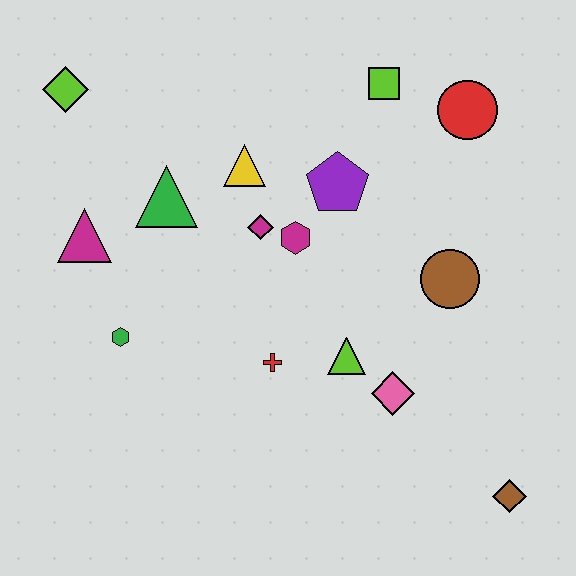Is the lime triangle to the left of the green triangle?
No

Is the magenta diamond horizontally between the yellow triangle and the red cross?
Yes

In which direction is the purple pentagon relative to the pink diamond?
The purple pentagon is above the pink diamond.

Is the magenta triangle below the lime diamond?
Yes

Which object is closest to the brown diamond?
The pink diamond is closest to the brown diamond.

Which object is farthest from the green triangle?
The brown diamond is farthest from the green triangle.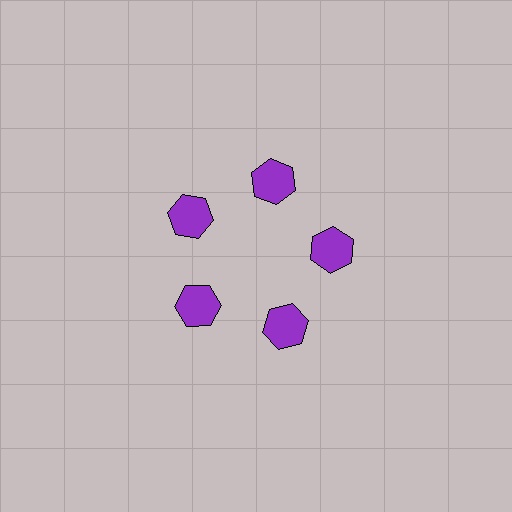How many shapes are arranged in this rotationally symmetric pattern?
There are 5 shapes, arranged in 5 groups of 1.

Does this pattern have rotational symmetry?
Yes, this pattern has 5-fold rotational symmetry. It looks the same after rotating 72 degrees around the center.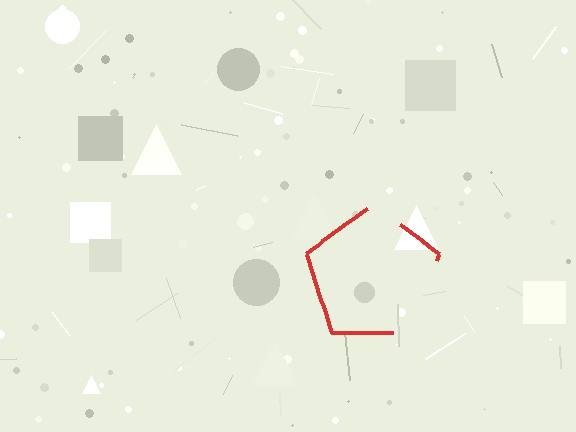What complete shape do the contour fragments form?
The contour fragments form a pentagon.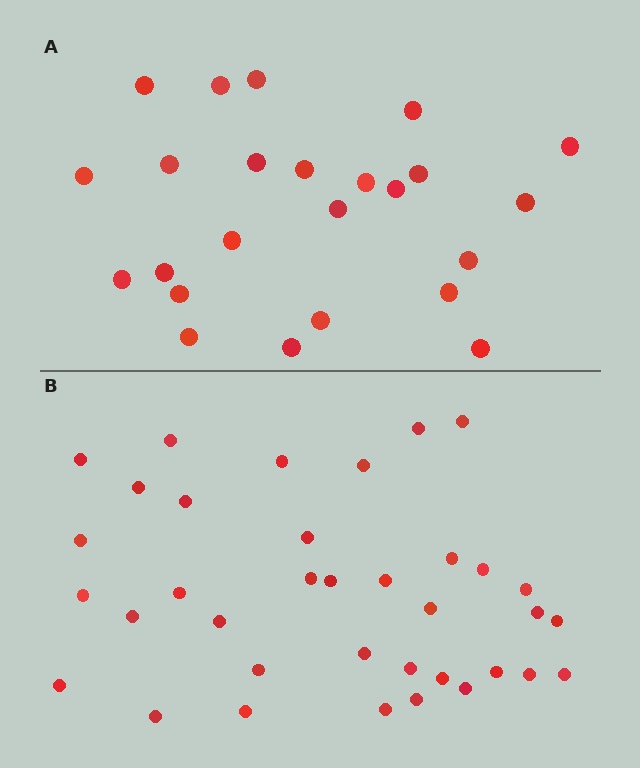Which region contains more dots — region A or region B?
Region B (the bottom region) has more dots.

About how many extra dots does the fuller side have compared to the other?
Region B has roughly 12 or so more dots than region A.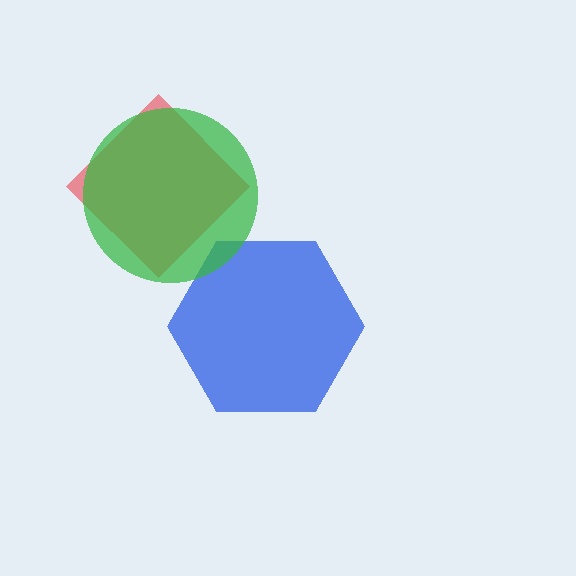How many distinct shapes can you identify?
There are 3 distinct shapes: a blue hexagon, a red diamond, a green circle.